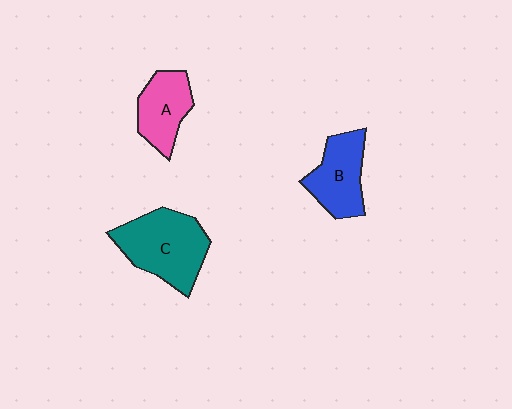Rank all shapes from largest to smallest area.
From largest to smallest: C (teal), B (blue), A (pink).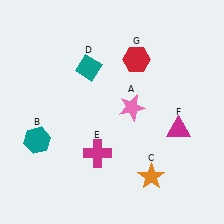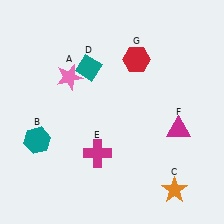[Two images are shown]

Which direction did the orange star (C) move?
The orange star (C) moved right.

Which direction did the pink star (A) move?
The pink star (A) moved left.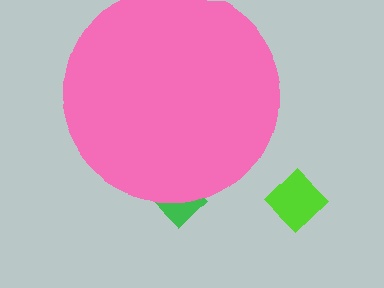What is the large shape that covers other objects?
A pink circle.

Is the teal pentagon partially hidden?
Yes, the teal pentagon is partially hidden behind the pink circle.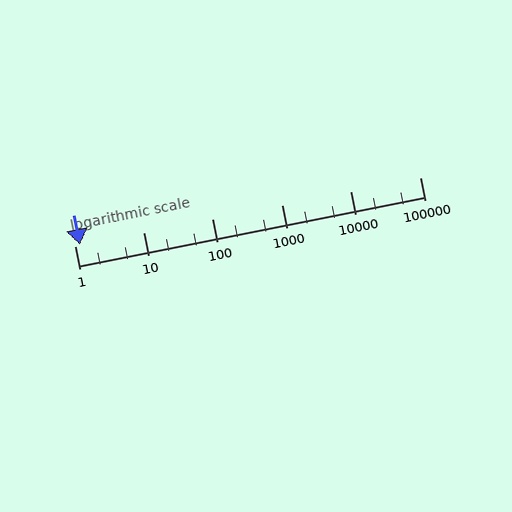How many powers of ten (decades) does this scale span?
The scale spans 5 decades, from 1 to 100000.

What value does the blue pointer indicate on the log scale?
The pointer indicates approximately 1.2.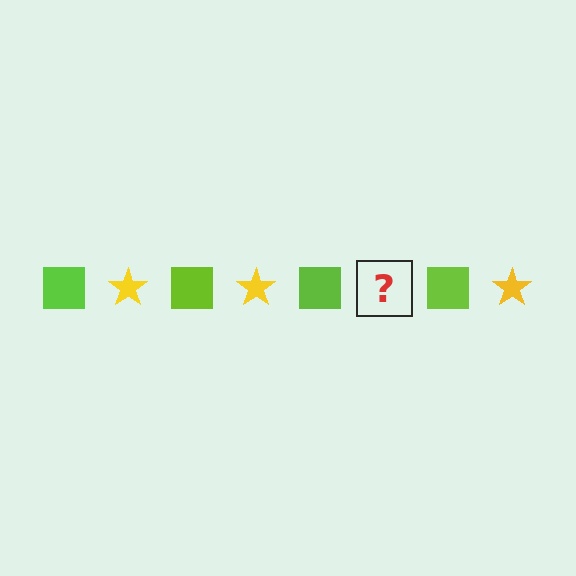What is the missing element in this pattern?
The missing element is a yellow star.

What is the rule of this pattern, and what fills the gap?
The rule is that the pattern alternates between lime square and yellow star. The gap should be filled with a yellow star.